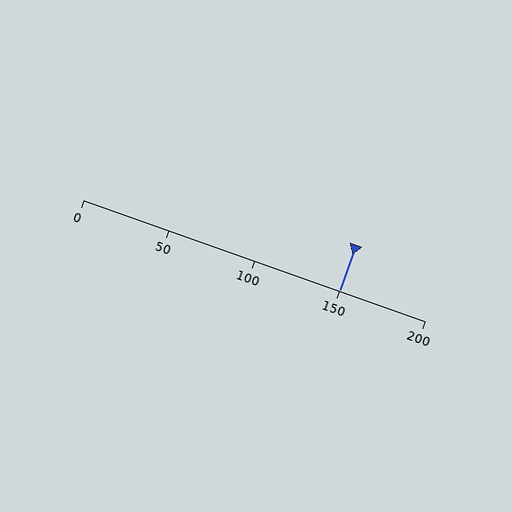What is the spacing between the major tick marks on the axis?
The major ticks are spaced 50 apart.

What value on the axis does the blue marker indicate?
The marker indicates approximately 150.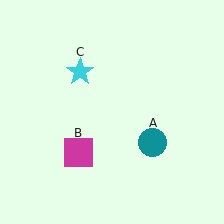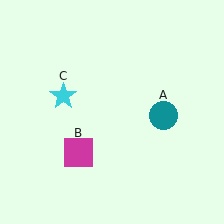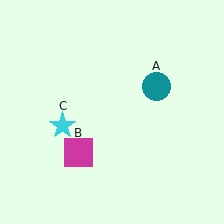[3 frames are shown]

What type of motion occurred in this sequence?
The teal circle (object A), cyan star (object C) rotated counterclockwise around the center of the scene.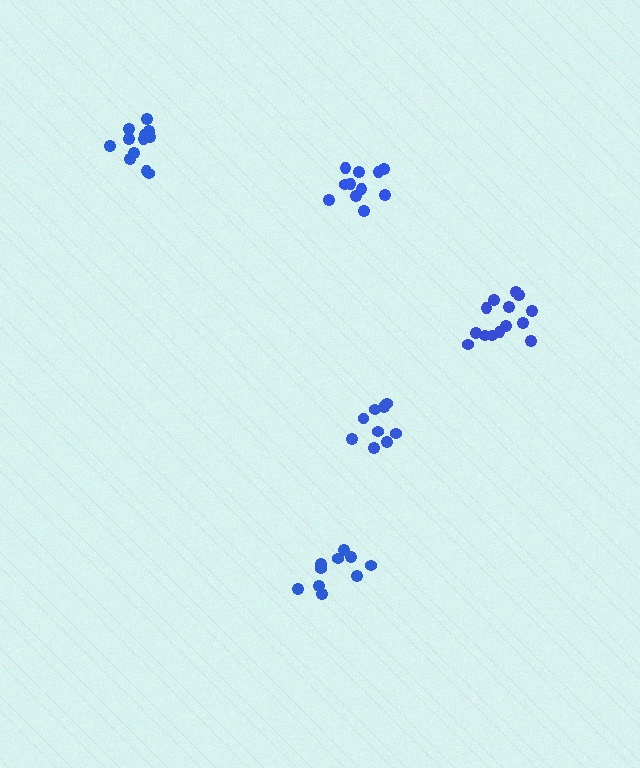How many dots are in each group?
Group 1: 14 dots, Group 2: 9 dots, Group 3: 10 dots, Group 4: 11 dots, Group 5: 12 dots (56 total).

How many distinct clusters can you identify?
There are 5 distinct clusters.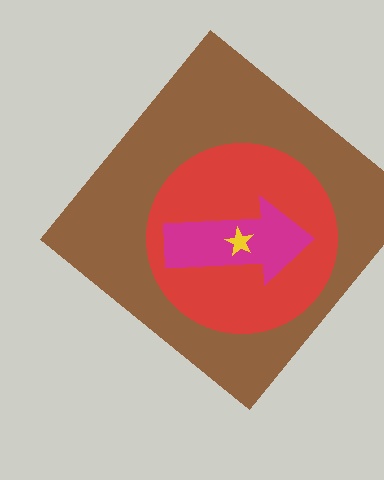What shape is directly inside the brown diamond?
The red circle.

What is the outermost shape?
The brown diamond.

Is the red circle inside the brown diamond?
Yes.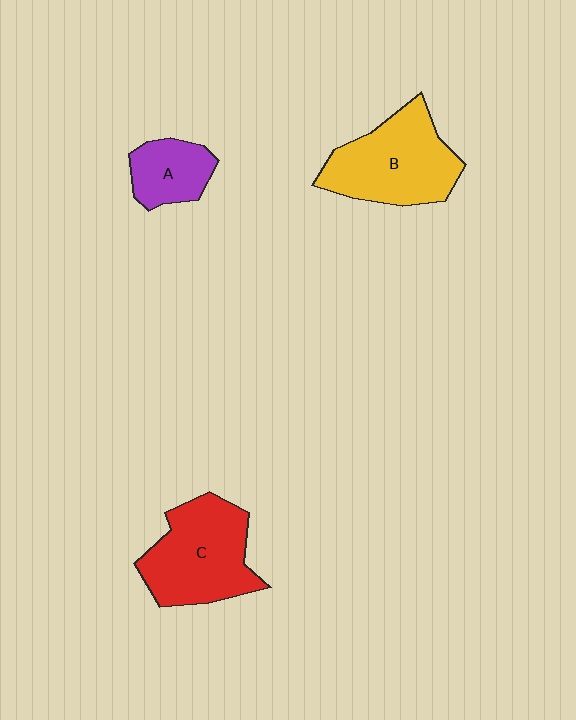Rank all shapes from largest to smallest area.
From largest to smallest: B (yellow), C (red), A (purple).